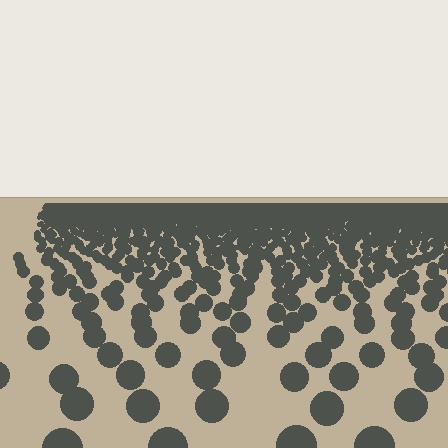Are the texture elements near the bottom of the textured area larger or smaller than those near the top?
Larger. Near the bottom, elements are closer to the viewer and appear at a bigger on-screen size.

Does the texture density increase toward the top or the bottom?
Density increases toward the top.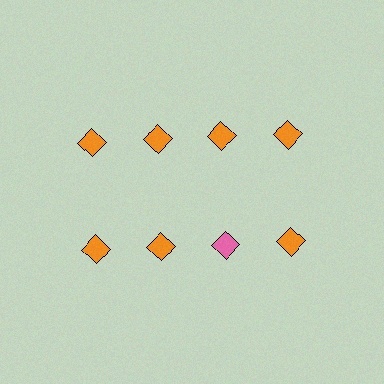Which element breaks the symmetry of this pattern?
The pink diamond in the second row, center column breaks the symmetry. All other shapes are orange diamonds.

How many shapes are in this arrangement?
There are 8 shapes arranged in a grid pattern.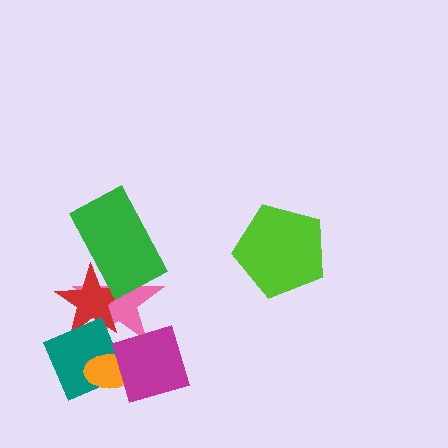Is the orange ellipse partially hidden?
Yes, it is partially covered by another shape.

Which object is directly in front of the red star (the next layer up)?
The teal diamond is directly in front of the red star.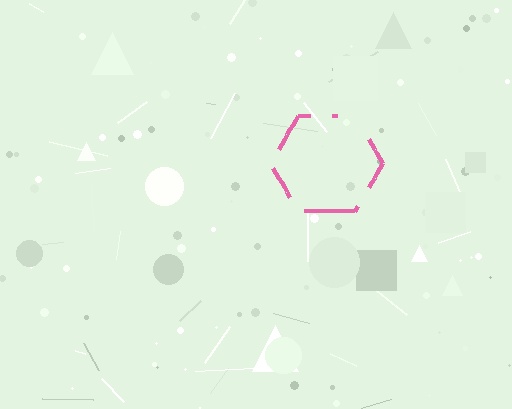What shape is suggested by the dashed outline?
The dashed outline suggests a hexagon.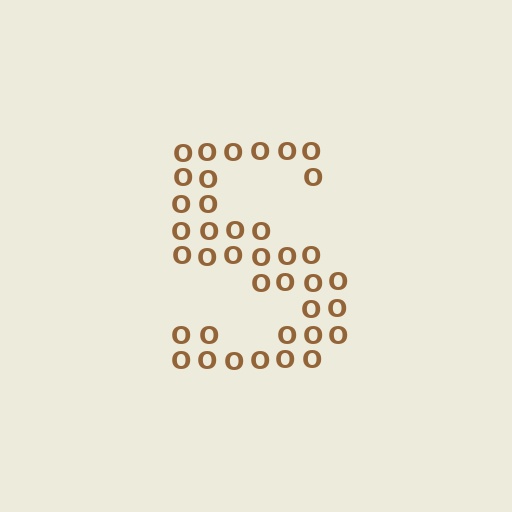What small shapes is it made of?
It is made of small letter O's.